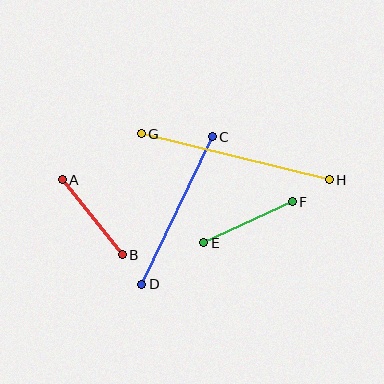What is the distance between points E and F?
The distance is approximately 98 pixels.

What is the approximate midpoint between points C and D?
The midpoint is at approximately (177, 210) pixels.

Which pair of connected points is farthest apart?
Points G and H are farthest apart.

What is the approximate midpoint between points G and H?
The midpoint is at approximately (235, 157) pixels.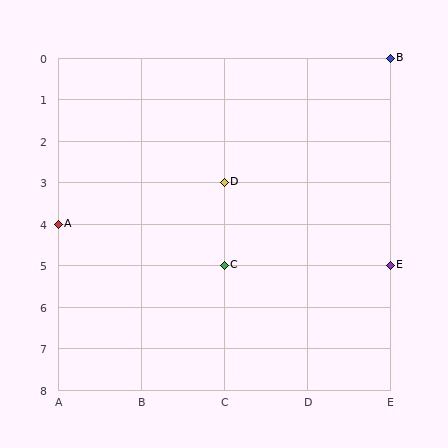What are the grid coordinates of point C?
Point C is at grid coordinates (C, 5).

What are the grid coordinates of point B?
Point B is at grid coordinates (E, 0).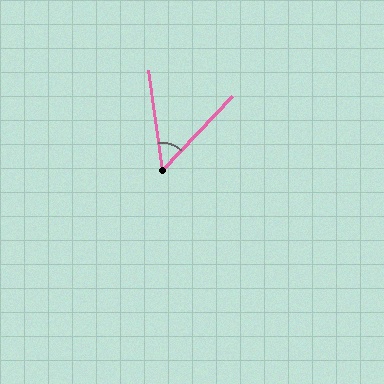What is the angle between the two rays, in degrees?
Approximately 51 degrees.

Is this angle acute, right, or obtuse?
It is acute.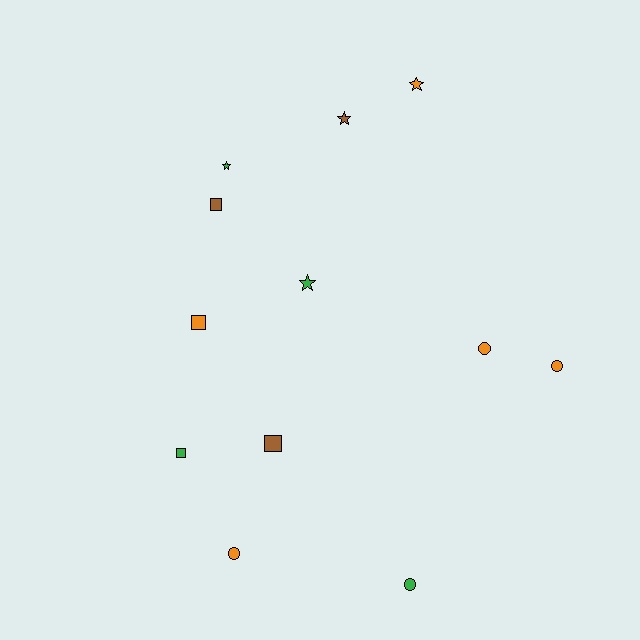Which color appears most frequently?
Orange, with 5 objects.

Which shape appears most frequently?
Circle, with 4 objects.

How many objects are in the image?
There are 12 objects.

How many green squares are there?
There is 1 green square.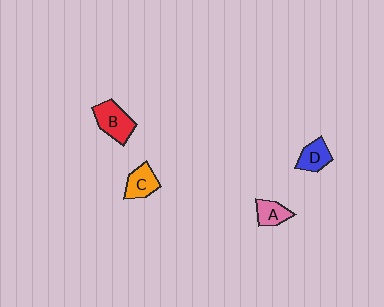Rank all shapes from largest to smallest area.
From largest to smallest: B (red), C (orange), D (blue), A (pink).